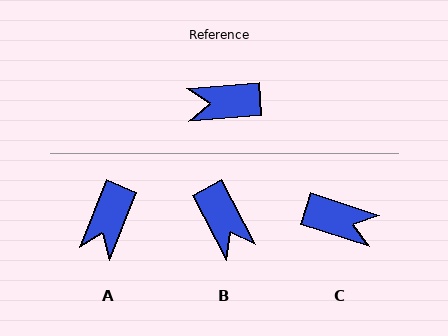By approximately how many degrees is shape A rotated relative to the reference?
Approximately 63 degrees counter-clockwise.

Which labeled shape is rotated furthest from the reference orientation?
C, about 157 degrees away.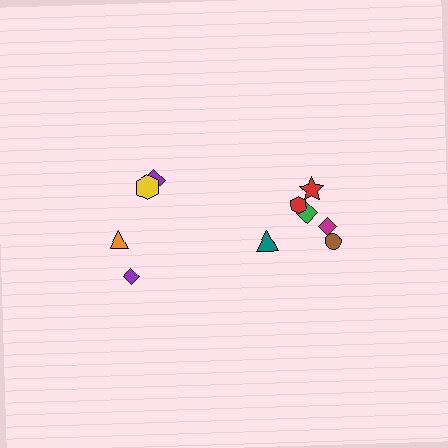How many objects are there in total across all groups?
There are 10 objects.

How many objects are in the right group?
There are 6 objects.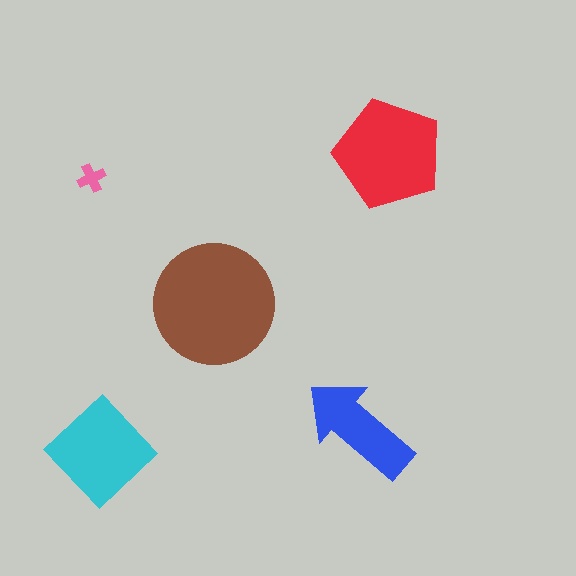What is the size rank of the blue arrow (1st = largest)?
4th.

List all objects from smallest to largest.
The pink cross, the blue arrow, the cyan diamond, the red pentagon, the brown circle.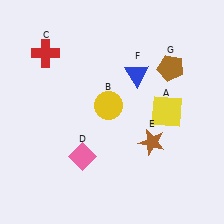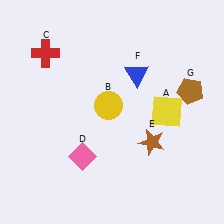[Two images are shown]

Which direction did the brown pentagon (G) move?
The brown pentagon (G) moved down.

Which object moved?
The brown pentagon (G) moved down.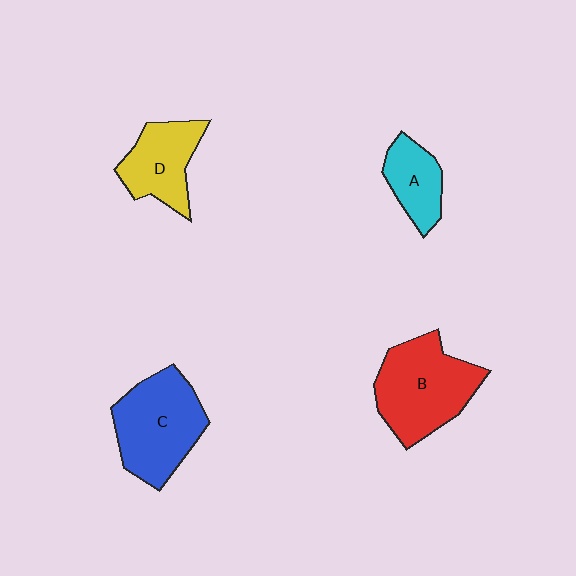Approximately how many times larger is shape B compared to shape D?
Approximately 1.5 times.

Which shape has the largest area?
Shape B (red).